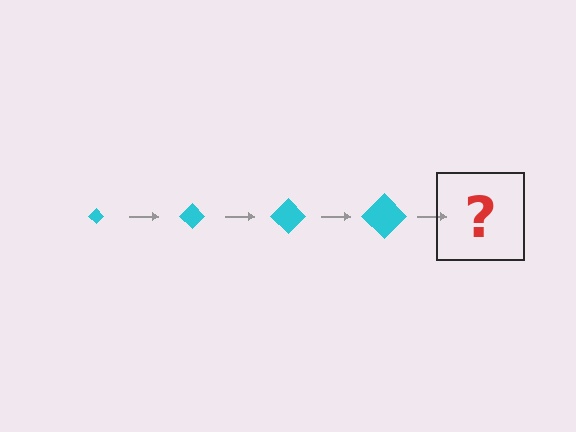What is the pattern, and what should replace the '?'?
The pattern is that the diamond gets progressively larger each step. The '?' should be a cyan diamond, larger than the previous one.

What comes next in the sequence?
The next element should be a cyan diamond, larger than the previous one.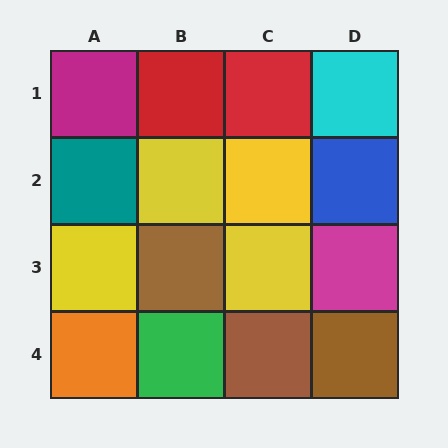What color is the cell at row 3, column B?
Brown.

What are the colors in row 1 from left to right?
Magenta, red, red, cyan.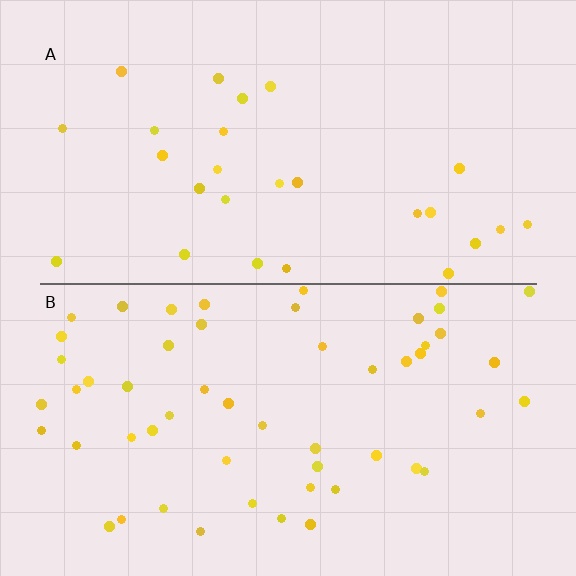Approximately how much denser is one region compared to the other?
Approximately 2.0× — region B over region A.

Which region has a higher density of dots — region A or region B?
B (the bottom).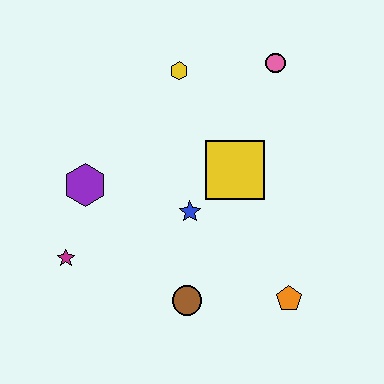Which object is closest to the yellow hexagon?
The pink circle is closest to the yellow hexagon.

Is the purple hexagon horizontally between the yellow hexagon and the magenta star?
Yes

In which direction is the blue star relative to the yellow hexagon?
The blue star is below the yellow hexagon.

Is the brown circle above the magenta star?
No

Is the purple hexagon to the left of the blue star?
Yes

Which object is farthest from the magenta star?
The pink circle is farthest from the magenta star.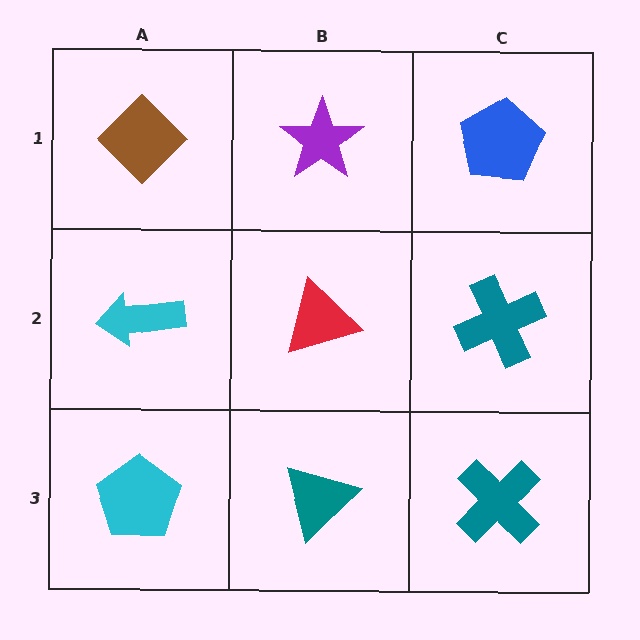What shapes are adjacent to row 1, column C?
A teal cross (row 2, column C), a purple star (row 1, column B).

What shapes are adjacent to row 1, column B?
A red triangle (row 2, column B), a brown diamond (row 1, column A), a blue pentagon (row 1, column C).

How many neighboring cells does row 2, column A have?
3.